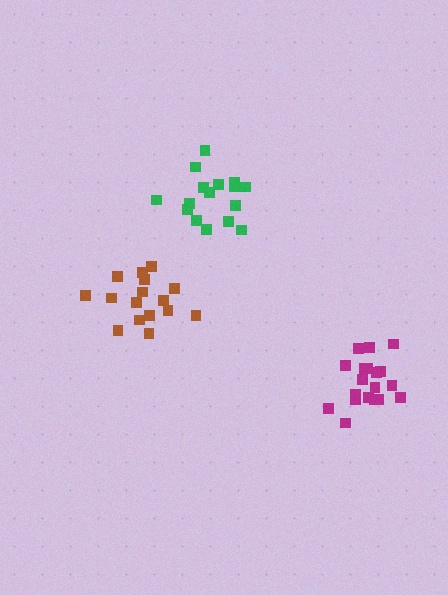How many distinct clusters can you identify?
There are 3 distinct clusters.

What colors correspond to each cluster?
The clusters are colored: magenta, green, brown.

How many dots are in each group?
Group 1: 19 dots, Group 2: 16 dots, Group 3: 16 dots (51 total).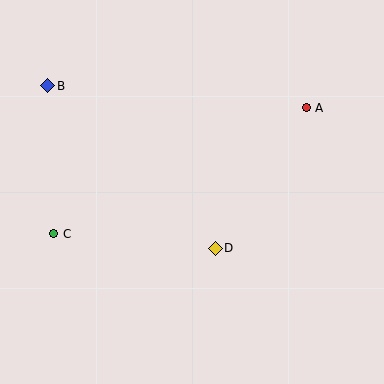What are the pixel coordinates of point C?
Point C is at (54, 234).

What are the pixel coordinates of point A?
Point A is at (306, 108).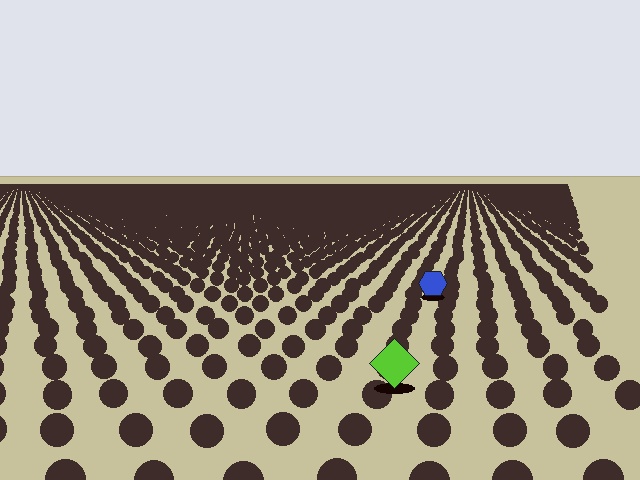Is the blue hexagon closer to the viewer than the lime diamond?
No. The lime diamond is closer — you can tell from the texture gradient: the ground texture is coarser near it.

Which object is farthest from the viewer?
The blue hexagon is farthest from the viewer. It appears smaller and the ground texture around it is denser.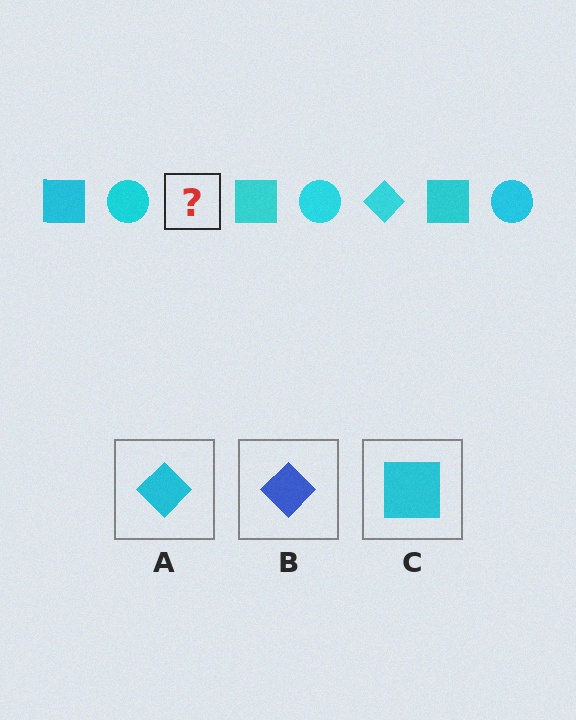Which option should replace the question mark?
Option A.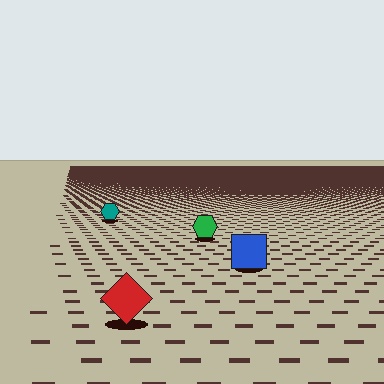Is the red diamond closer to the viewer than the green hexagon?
Yes. The red diamond is closer — you can tell from the texture gradient: the ground texture is coarser near it.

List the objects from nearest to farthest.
From nearest to farthest: the red diamond, the blue square, the green hexagon, the teal hexagon.